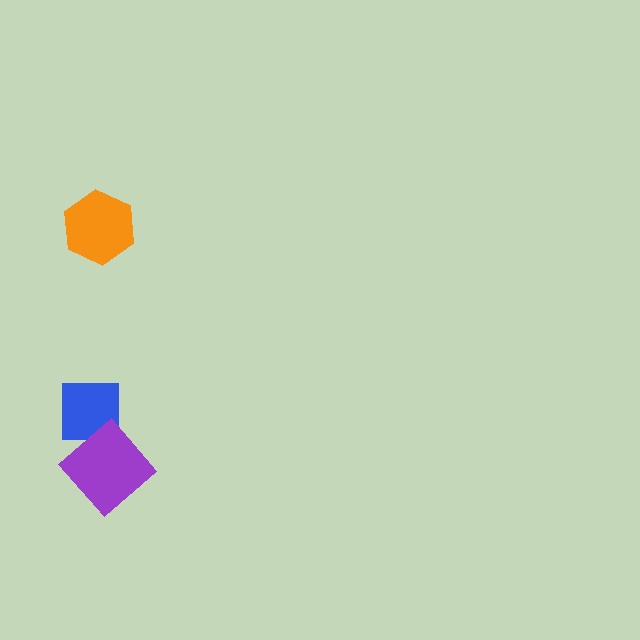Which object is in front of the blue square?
The purple diamond is in front of the blue square.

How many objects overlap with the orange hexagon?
0 objects overlap with the orange hexagon.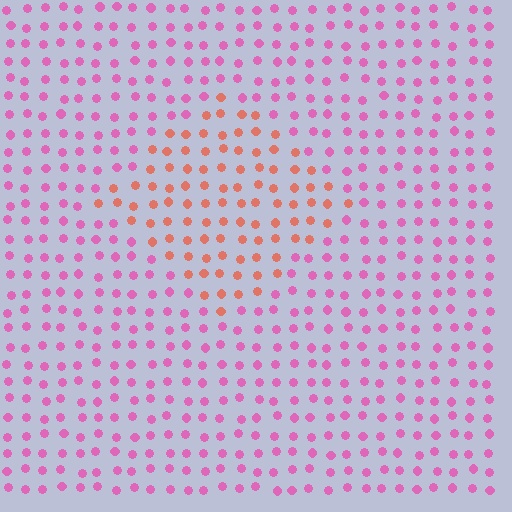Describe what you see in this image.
The image is filled with small pink elements in a uniform arrangement. A diamond-shaped region is visible where the elements are tinted to a slightly different hue, forming a subtle color boundary.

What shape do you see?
I see a diamond.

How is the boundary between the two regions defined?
The boundary is defined purely by a slight shift in hue (about 48 degrees). Spacing, size, and orientation are identical on both sides.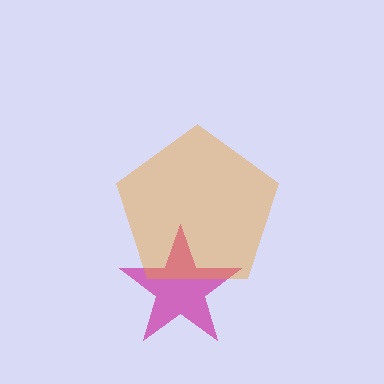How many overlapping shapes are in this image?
There are 2 overlapping shapes in the image.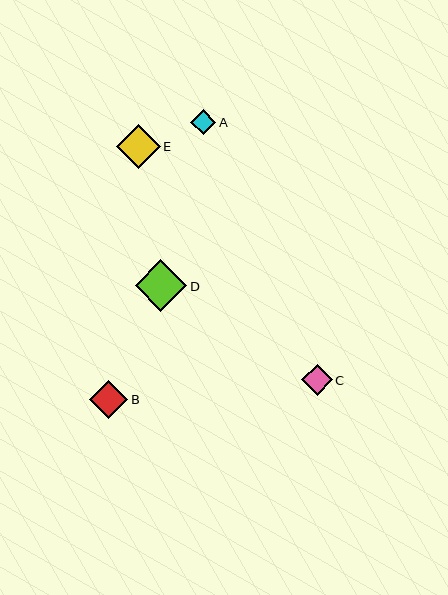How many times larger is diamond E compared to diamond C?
Diamond E is approximately 1.4 times the size of diamond C.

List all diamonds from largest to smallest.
From largest to smallest: D, E, B, C, A.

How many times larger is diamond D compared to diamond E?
Diamond D is approximately 1.2 times the size of diamond E.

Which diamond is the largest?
Diamond D is the largest with a size of approximately 52 pixels.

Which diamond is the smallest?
Diamond A is the smallest with a size of approximately 25 pixels.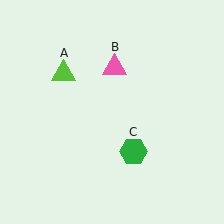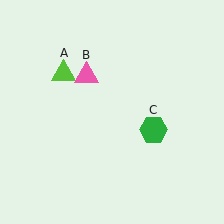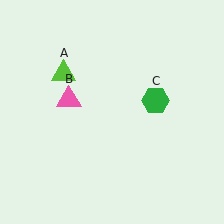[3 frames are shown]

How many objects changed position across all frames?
2 objects changed position: pink triangle (object B), green hexagon (object C).